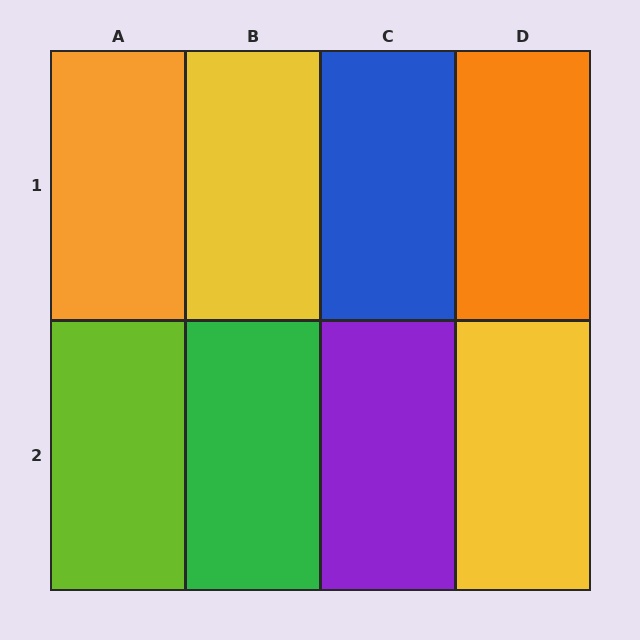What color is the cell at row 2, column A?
Lime.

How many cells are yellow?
2 cells are yellow.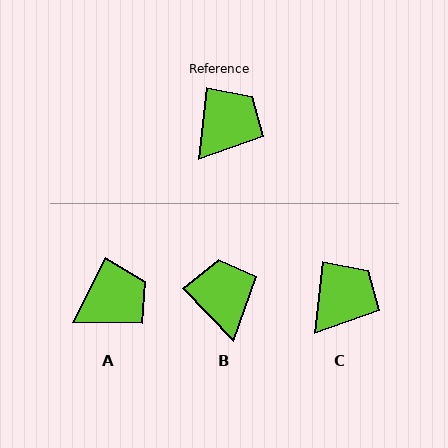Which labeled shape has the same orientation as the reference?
C.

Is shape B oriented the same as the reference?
No, it is off by about 50 degrees.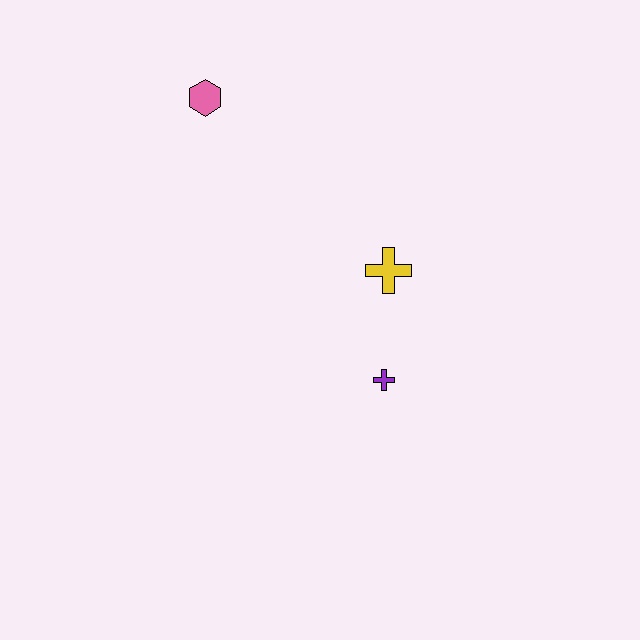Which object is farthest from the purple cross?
The pink hexagon is farthest from the purple cross.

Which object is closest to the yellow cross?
The purple cross is closest to the yellow cross.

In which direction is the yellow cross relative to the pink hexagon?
The yellow cross is to the right of the pink hexagon.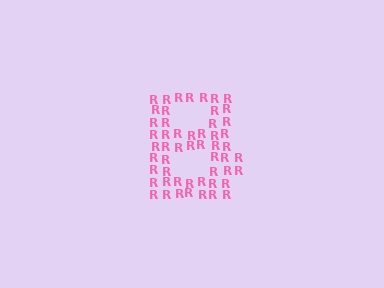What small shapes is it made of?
It is made of small letter R's.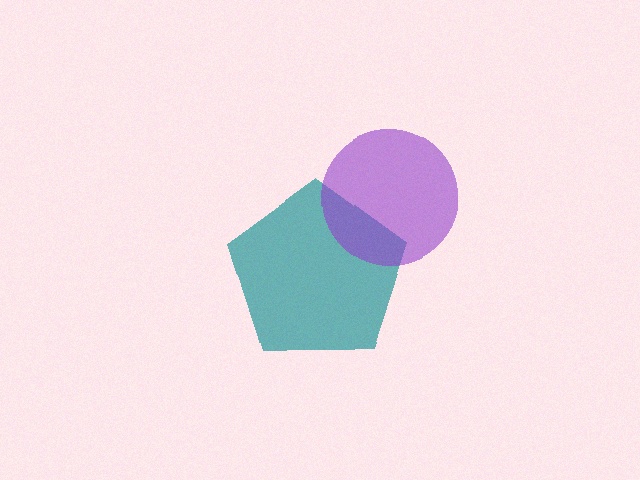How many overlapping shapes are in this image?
There are 2 overlapping shapes in the image.